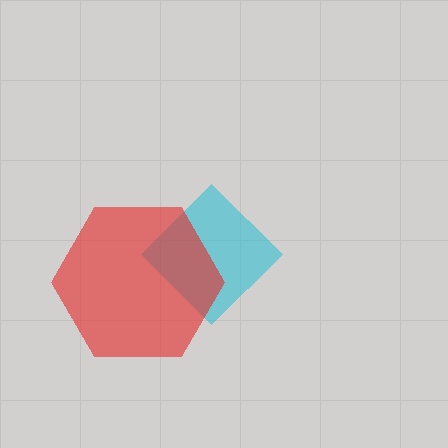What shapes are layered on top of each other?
The layered shapes are: a cyan diamond, a red hexagon.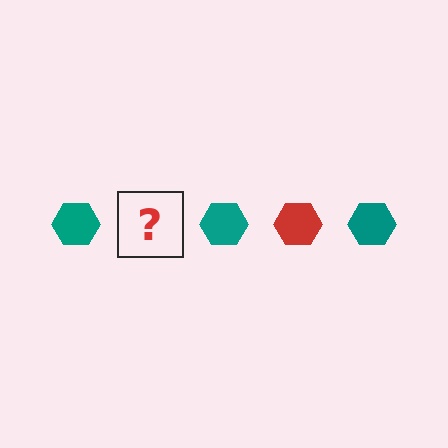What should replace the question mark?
The question mark should be replaced with a red hexagon.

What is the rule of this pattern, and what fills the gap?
The rule is that the pattern cycles through teal, red hexagons. The gap should be filled with a red hexagon.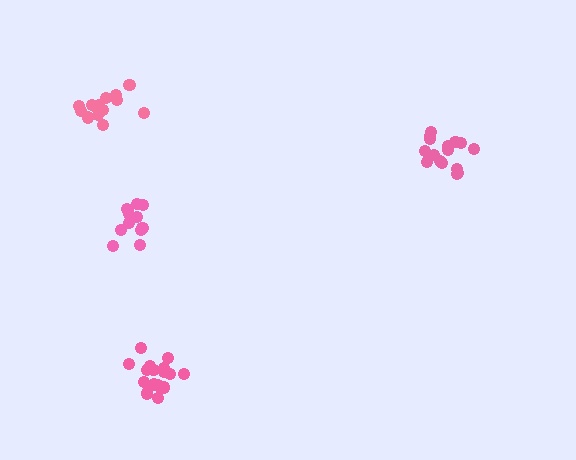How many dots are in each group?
Group 1: 12 dots, Group 2: 16 dots, Group 3: 17 dots, Group 4: 15 dots (60 total).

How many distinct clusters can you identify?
There are 4 distinct clusters.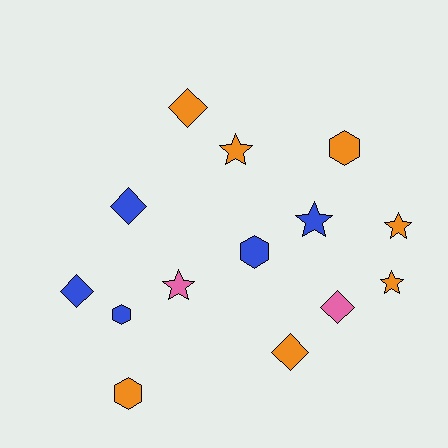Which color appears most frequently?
Orange, with 7 objects.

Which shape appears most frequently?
Diamond, with 5 objects.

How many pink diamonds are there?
There is 1 pink diamond.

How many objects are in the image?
There are 14 objects.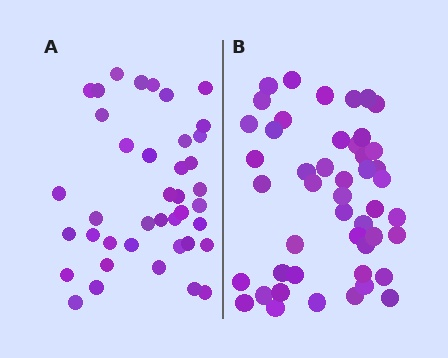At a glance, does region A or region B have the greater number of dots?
Region B (the right region) has more dots.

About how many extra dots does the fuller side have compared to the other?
Region B has roughly 8 or so more dots than region A.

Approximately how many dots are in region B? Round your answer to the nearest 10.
About 50 dots. (The exact count is 47, which rounds to 50.)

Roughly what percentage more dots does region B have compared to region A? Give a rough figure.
About 20% more.